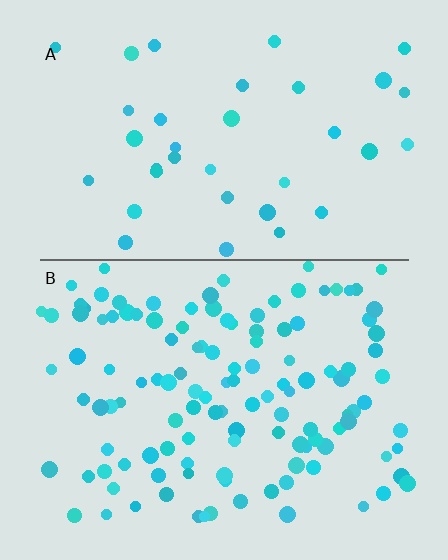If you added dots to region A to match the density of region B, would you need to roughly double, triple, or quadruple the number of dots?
Approximately triple.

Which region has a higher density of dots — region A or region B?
B (the bottom).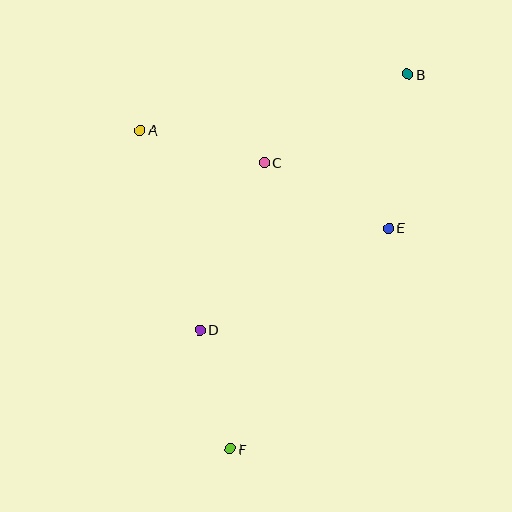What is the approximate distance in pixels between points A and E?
The distance between A and E is approximately 267 pixels.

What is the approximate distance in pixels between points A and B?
The distance between A and B is approximately 274 pixels.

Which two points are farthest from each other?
Points B and F are farthest from each other.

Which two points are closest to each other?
Points D and F are closest to each other.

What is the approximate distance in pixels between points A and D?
The distance between A and D is approximately 208 pixels.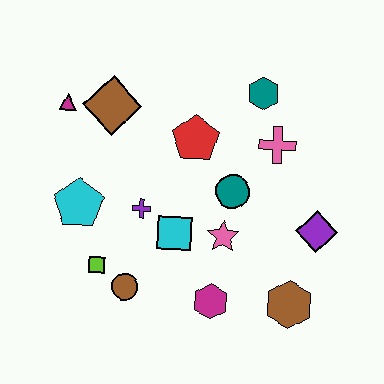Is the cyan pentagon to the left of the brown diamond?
Yes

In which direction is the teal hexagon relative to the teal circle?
The teal hexagon is above the teal circle.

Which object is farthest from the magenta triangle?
The brown hexagon is farthest from the magenta triangle.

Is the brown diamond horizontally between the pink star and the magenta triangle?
Yes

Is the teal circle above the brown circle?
Yes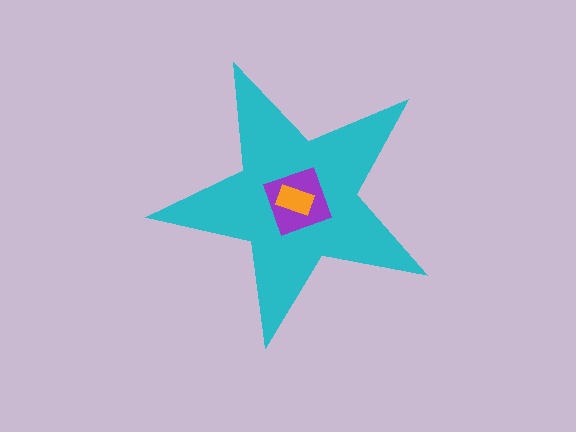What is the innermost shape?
The orange rectangle.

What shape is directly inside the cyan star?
The purple diamond.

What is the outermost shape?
The cyan star.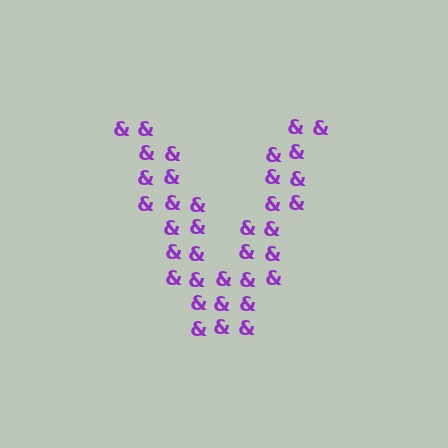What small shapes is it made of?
It is made of small ampersands.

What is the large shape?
The large shape is the letter V.